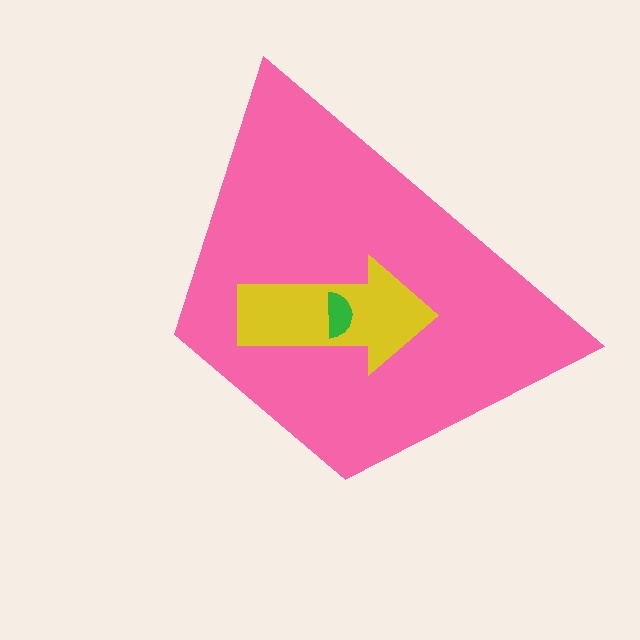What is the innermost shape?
The green semicircle.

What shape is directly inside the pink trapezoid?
The yellow arrow.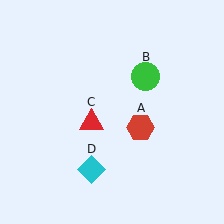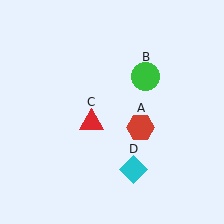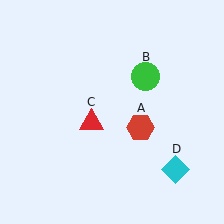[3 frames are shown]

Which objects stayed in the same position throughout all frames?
Red hexagon (object A) and green circle (object B) and red triangle (object C) remained stationary.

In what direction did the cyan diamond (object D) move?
The cyan diamond (object D) moved right.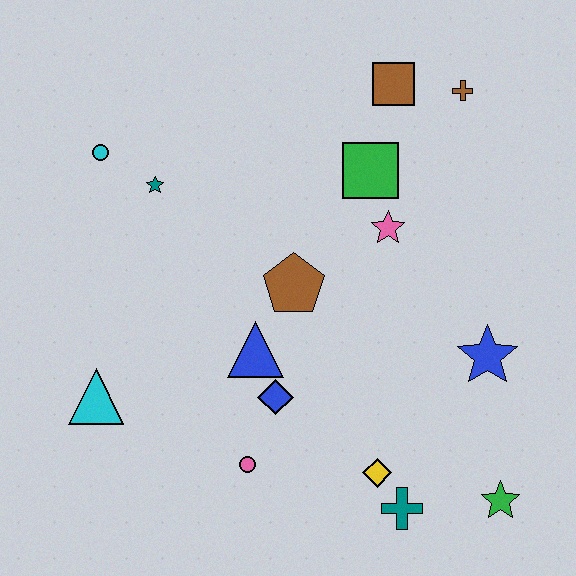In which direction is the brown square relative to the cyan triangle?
The brown square is above the cyan triangle.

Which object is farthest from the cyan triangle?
The brown cross is farthest from the cyan triangle.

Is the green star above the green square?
No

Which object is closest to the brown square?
The brown cross is closest to the brown square.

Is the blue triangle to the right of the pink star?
No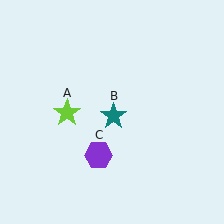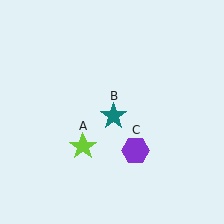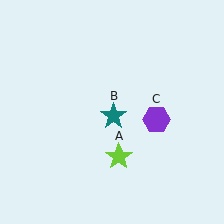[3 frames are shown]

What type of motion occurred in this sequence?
The lime star (object A), purple hexagon (object C) rotated counterclockwise around the center of the scene.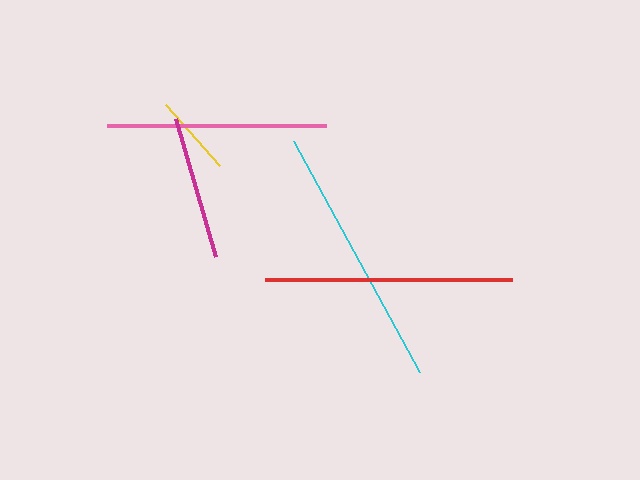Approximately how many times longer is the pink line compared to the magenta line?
The pink line is approximately 1.5 times the length of the magenta line.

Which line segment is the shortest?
The yellow line is the shortest at approximately 81 pixels.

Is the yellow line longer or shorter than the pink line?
The pink line is longer than the yellow line.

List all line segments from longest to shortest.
From longest to shortest: cyan, red, pink, magenta, yellow.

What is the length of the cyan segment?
The cyan segment is approximately 264 pixels long.